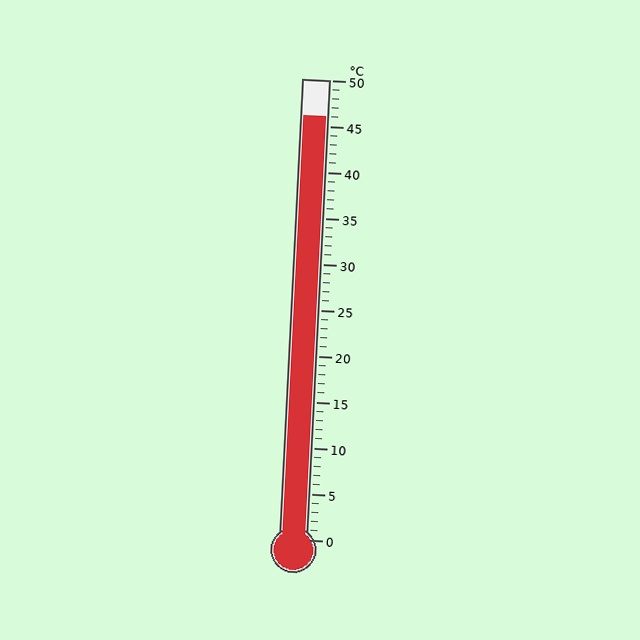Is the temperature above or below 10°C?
The temperature is above 10°C.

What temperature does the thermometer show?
The thermometer shows approximately 46°C.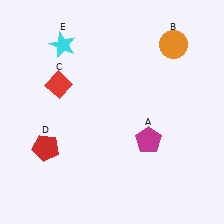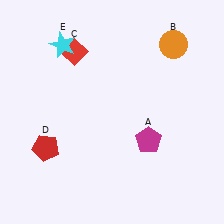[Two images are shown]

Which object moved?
The red diamond (C) moved up.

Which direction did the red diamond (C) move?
The red diamond (C) moved up.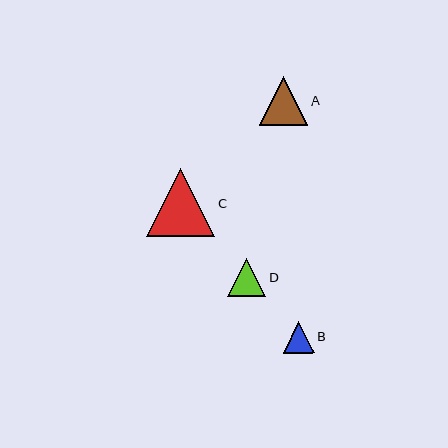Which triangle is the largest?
Triangle C is the largest with a size of approximately 68 pixels.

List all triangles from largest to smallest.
From largest to smallest: C, A, D, B.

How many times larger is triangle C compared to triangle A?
Triangle C is approximately 1.4 times the size of triangle A.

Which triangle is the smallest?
Triangle B is the smallest with a size of approximately 31 pixels.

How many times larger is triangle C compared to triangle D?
Triangle C is approximately 1.8 times the size of triangle D.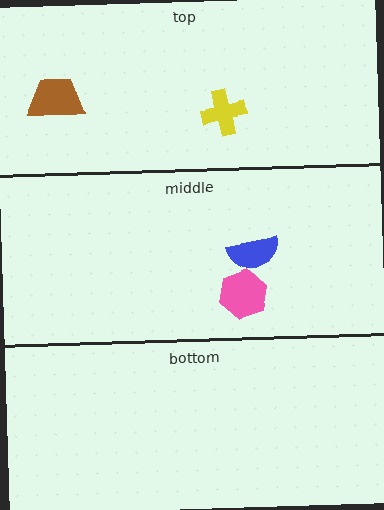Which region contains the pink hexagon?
The middle region.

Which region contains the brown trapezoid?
The top region.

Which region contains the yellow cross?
The top region.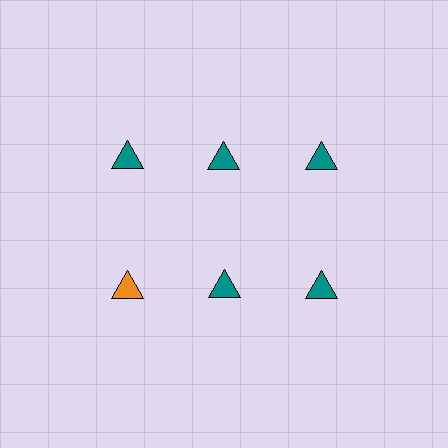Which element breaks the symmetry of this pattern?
The orange triangle in the second row, leftmost column breaks the symmetry. All other shapes are teal triangles.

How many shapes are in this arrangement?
There are 6 shapes arranged in a grid pattern.